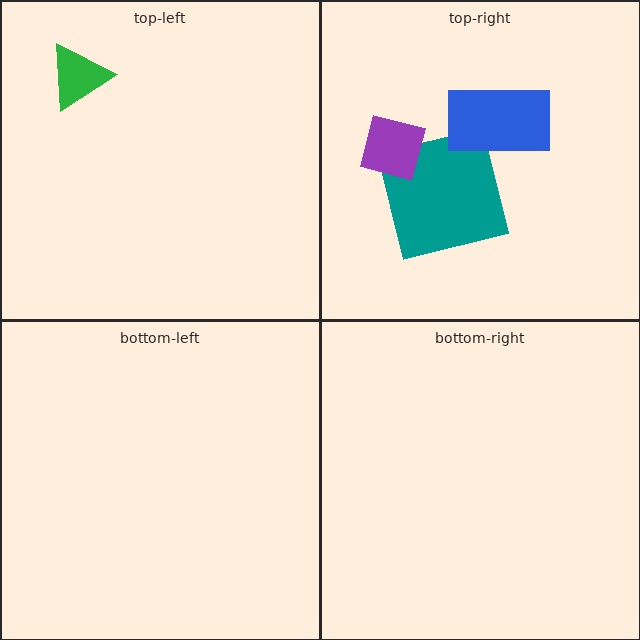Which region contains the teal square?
The top-right region.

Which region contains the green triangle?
The top-left region.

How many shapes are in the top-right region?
3.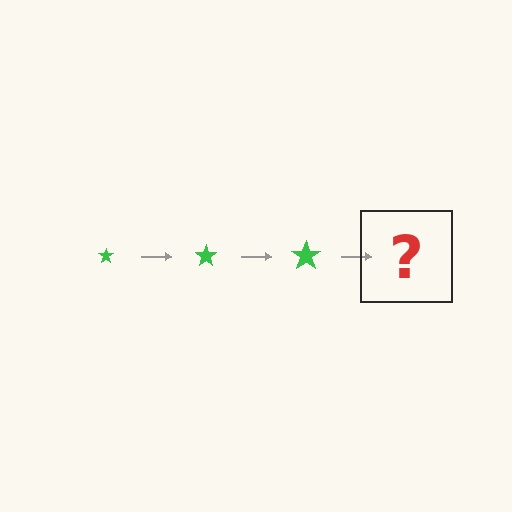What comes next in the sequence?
The next element should be a green star, larger than the previous one.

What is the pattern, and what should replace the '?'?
The pattern is that the star gets progressively larger each step. The '?' should be a green star, larger than the previous one.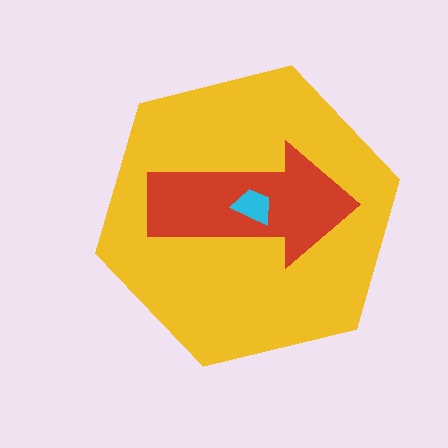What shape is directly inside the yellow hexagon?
The red arrow.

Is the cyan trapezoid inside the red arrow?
Yes.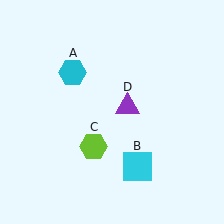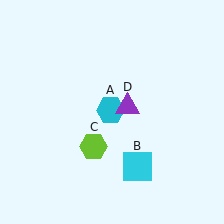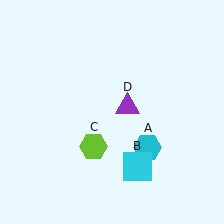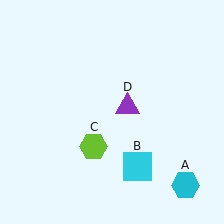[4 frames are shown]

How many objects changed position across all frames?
1 object changed position: cyan hexagon (object A).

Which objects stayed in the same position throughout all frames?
Cyan square (object B) and lime hexagon (object C) and purple triangle (object D) remained stationary.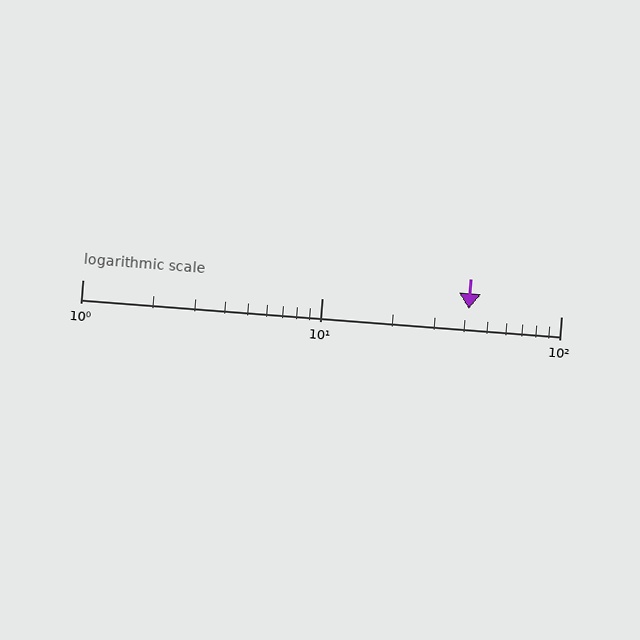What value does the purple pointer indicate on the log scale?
The pointer indicates approximately 41.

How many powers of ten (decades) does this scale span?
The scale spans 2 decades, from 1 to 100.